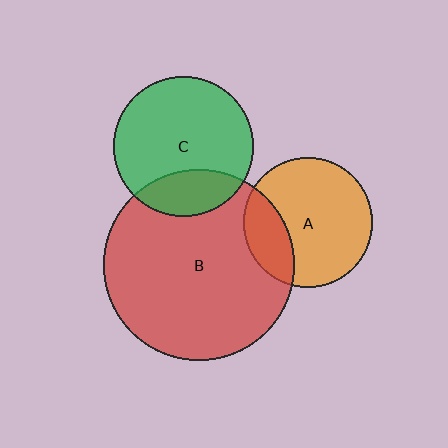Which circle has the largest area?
Circle B (red).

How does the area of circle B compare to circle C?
Approximately 1.9 times.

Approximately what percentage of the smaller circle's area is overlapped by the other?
Approximately 25%.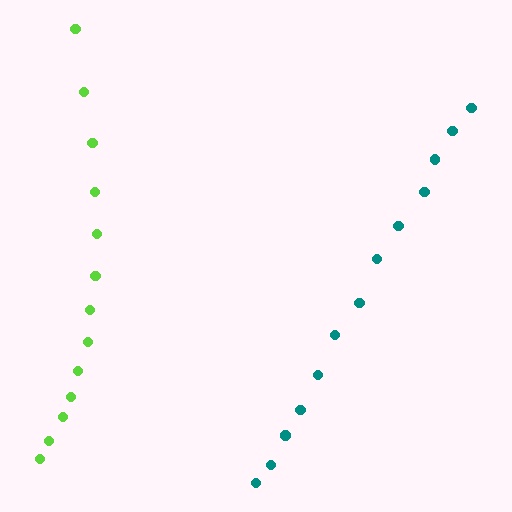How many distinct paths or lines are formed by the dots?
There are 2 distinct paths.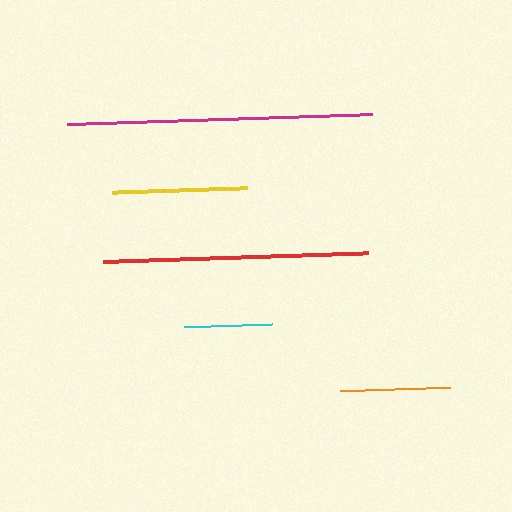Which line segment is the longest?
The magenta line is the longest at approximately 306 pixels.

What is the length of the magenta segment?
The magenta segment is approximately 306 pixels long.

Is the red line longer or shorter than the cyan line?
The red line is longer than the cyan line.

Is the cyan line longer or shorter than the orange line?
The orange line is longer than the cyan line.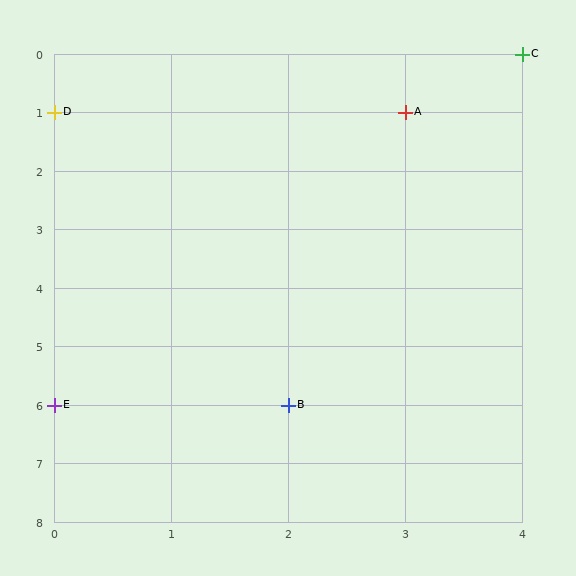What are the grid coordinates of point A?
Point A is at grid coordinates (3, 1).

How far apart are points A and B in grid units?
Points A and B are 1 column and 5 rows apart (about 5.1 grid units diagonally).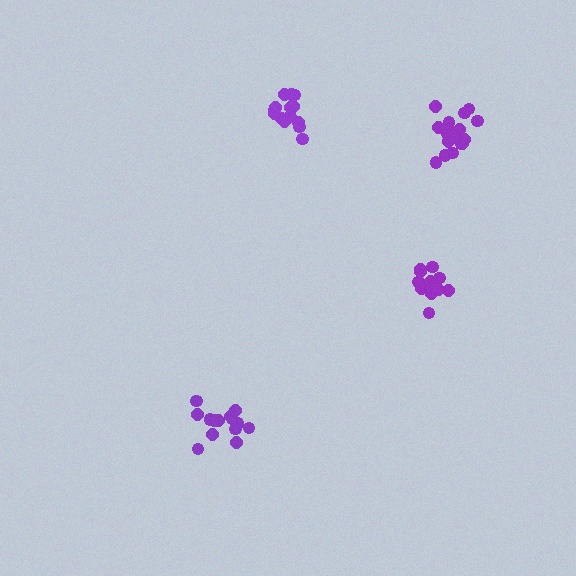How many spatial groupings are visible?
There are 4 spatial groupings.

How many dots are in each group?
Group 1: 14 dots, Group 2: 13 dots, Group 3: 17 dots, Group 4: 15 dots (59 total).